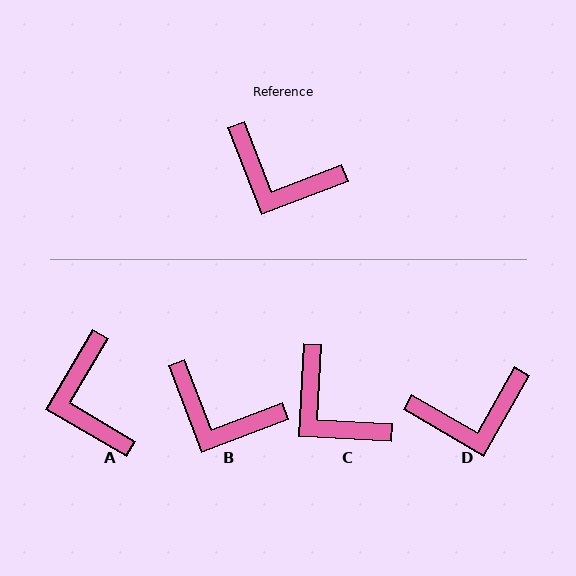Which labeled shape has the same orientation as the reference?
B.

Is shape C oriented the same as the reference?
No, it is off by about 24 degrees.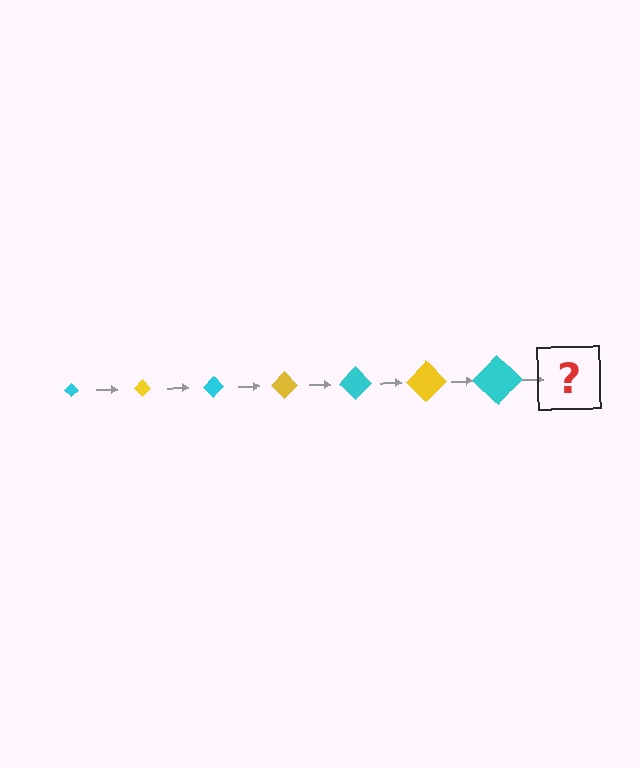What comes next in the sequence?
The next element should be a yellow diamond, larger than the previous one.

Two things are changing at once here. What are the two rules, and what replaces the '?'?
The two rules are that the diamond grows larger each step and the color cycles through cyan and yellow. The '?' should be a yellow diamond, larger than the previous one.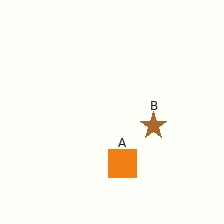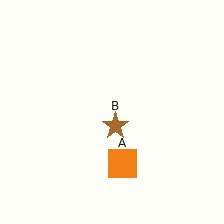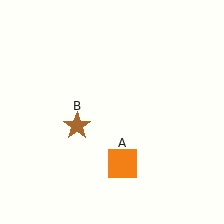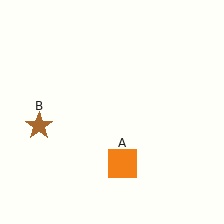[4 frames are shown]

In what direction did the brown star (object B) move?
The brown star (object B) moved left.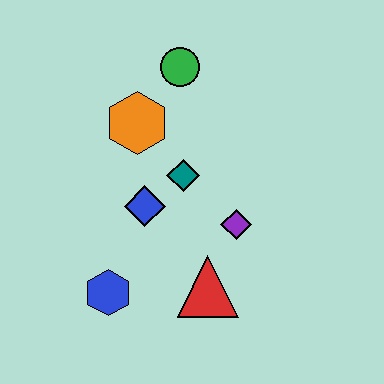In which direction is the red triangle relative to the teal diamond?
The red triangle is below the teal diamond.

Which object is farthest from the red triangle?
The green circle is farthest from the red triangle.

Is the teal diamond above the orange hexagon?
No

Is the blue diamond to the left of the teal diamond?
Yes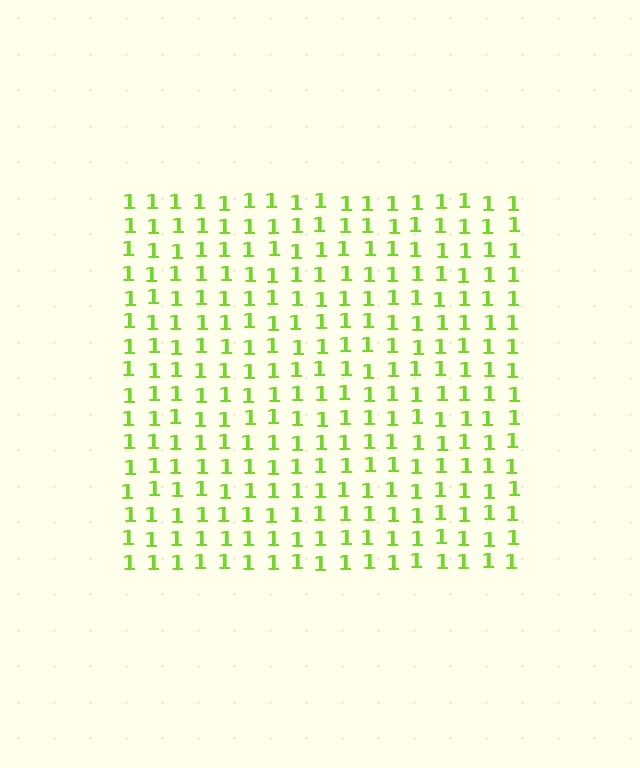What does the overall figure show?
The overall figure shows a square.